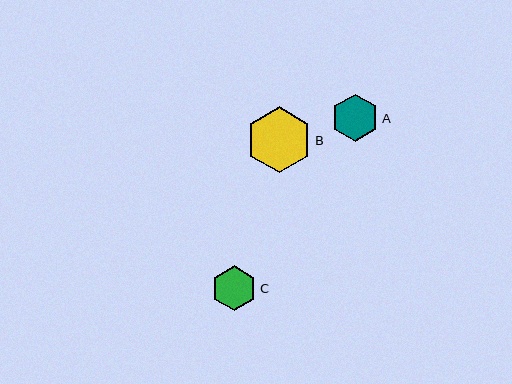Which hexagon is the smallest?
Hexagon C is the smallest with a size of approximately 45 pixels.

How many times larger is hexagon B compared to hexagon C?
Hexagon B is approximately 1.5 times the size of hexagon C.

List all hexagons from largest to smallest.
From largest to smallest: B, A, C.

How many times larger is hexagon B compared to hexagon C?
Hexagon B is approximately 1.5 times the size of hexagon C.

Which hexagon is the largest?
Hexagon B is the largest with a size of approximately 66 pixels.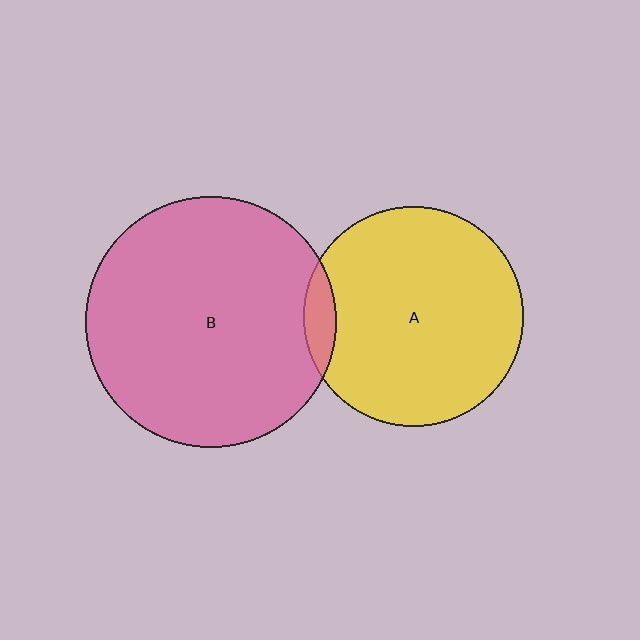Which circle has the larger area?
Circle B (pink).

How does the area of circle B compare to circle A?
Approximately 1.3 times.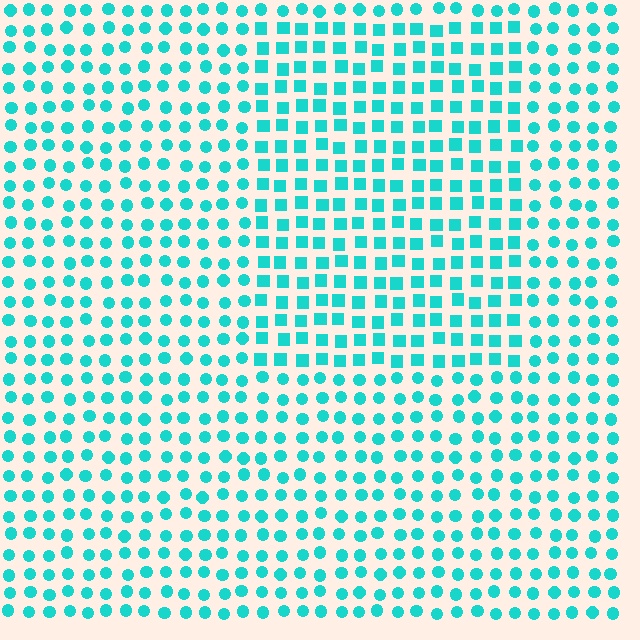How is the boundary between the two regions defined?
The boundary is defined by a change in element shape: squares inside vs. circles outside. All elements share the same color and spacing.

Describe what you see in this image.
The image is filled with small cyan elements arranged in a uniform grid. A rectangle-shaped region contains squares, while the surrounding area contains circles. The boundary is defined purely by the change in element shape.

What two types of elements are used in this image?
The image uses squares inside the rectangle region and circles outside it.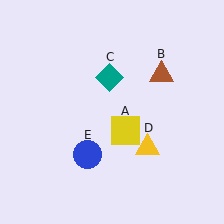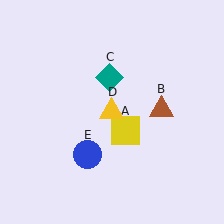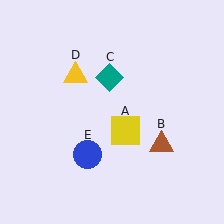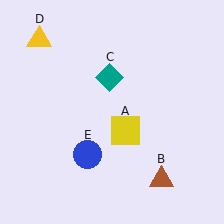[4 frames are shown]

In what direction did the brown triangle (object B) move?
The brown triangle (object B) moved down.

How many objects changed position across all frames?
2 objects changed position: brown triangle (object B), yellow triangle (object D).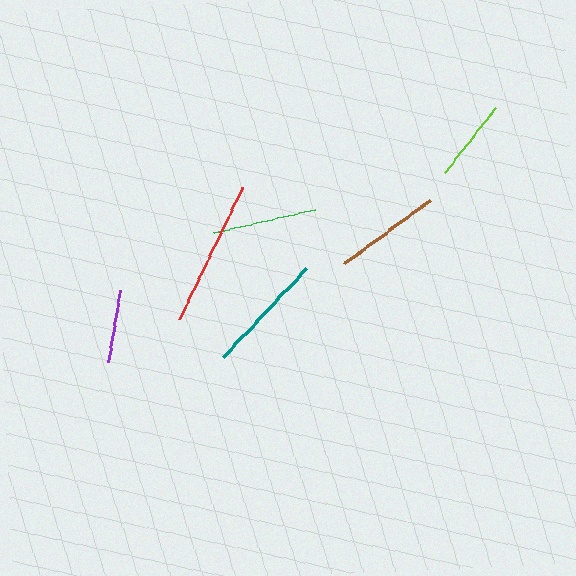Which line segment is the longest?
The red line is the longest at approximately 147 pixels.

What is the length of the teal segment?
The teal segment is approximately 121 pixels long.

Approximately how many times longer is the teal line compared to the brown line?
The teal line is approximately 1.1 times the length of the brown line.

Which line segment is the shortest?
The purple line is the shortest at approximately 73 pixels.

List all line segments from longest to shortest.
From longest to shortest: red, teal, brown, green, lime, purple.